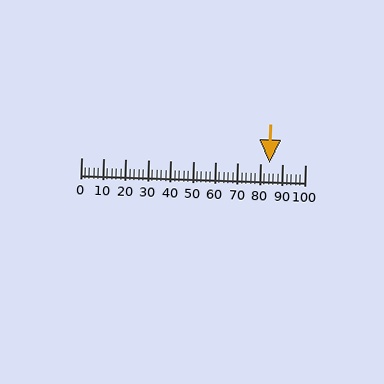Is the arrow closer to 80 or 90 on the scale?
The arrow is closer to 80.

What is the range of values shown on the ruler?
The ruler shows values from 0 to 100.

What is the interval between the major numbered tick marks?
The major tick marks are spaced 10 units apart.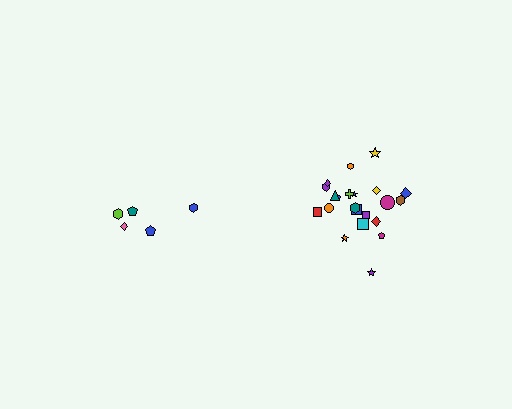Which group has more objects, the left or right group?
The right group.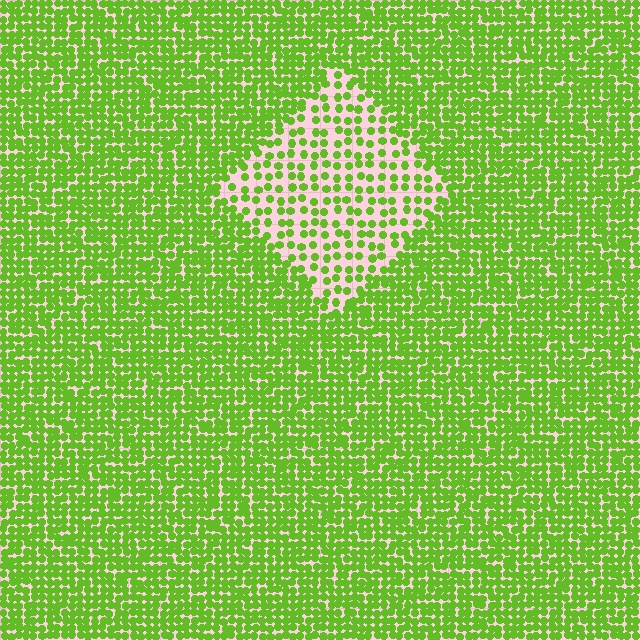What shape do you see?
I see a diamond.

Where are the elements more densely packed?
The elements are more densely packed outside the diamond boundary.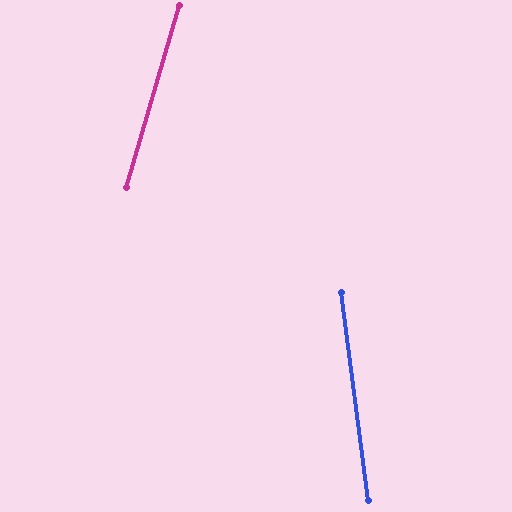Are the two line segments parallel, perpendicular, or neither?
Neither parallel nor perpendicular — they differ by about 24°.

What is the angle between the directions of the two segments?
Approximately 24 degrees.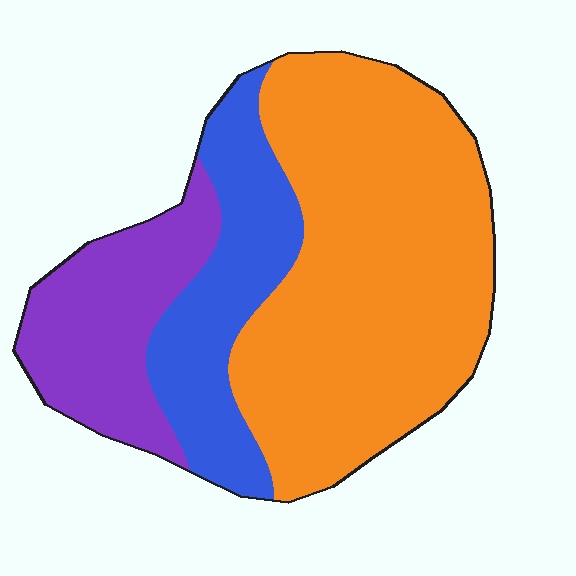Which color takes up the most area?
Orange, at roughly 55%.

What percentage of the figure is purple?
Purple covers roughly 20% of the figure.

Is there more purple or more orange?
Orange.